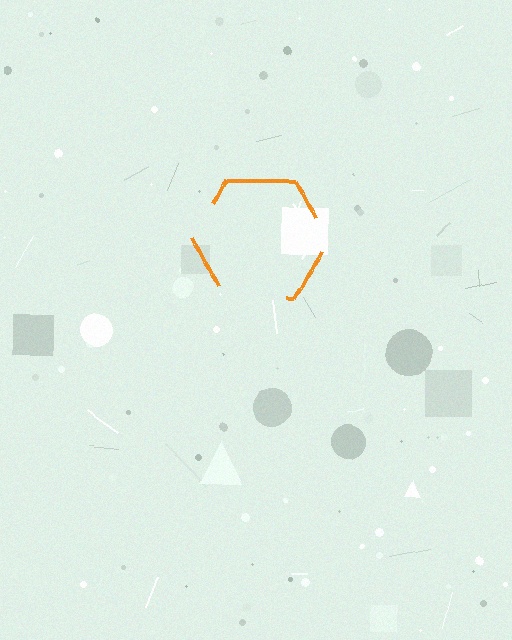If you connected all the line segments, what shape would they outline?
They would outline a hexagon.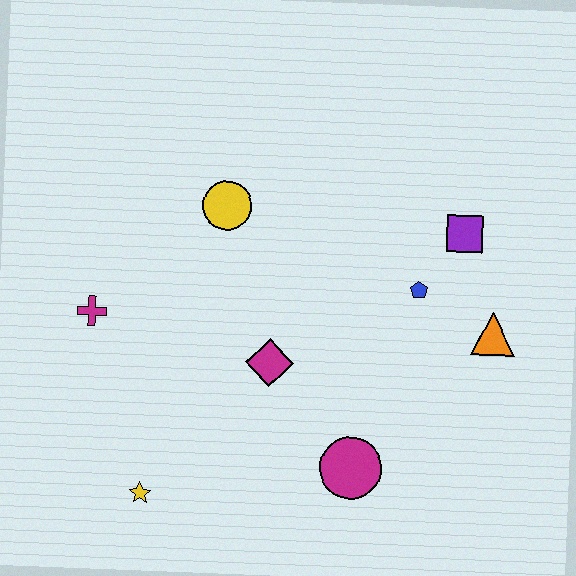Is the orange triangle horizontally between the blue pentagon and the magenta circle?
No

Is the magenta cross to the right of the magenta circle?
No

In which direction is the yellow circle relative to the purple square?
The yellow circle is to the left of the purple square.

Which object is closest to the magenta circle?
The magenta diamond is closest to the magenta circle.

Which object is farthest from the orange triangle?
The magenta cross is farthest from the orange triangle.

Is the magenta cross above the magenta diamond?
Yes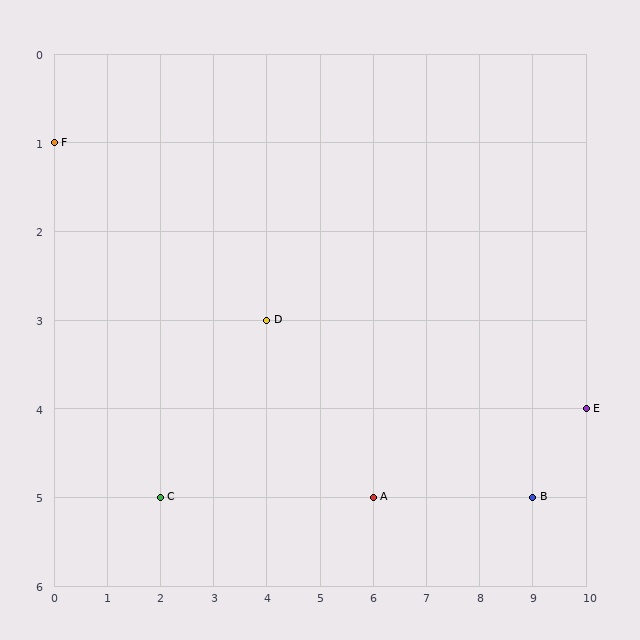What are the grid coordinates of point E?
Point E is at grid coordinates (10, 4).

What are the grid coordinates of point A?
Point A is at grid coordinates (6, 5).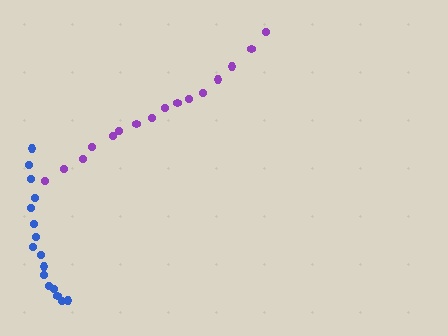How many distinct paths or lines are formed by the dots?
There are 2 distinct paths.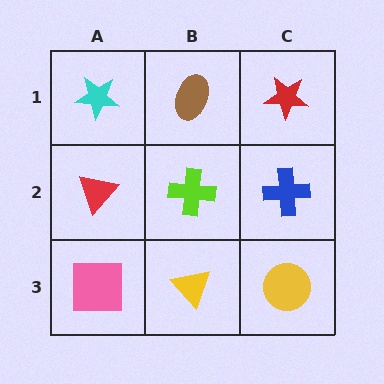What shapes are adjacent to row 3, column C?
A blue cross (row 2, column C), a yellow triangle (row 3, column B).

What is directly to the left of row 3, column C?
A yellow triangle.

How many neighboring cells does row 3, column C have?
2.